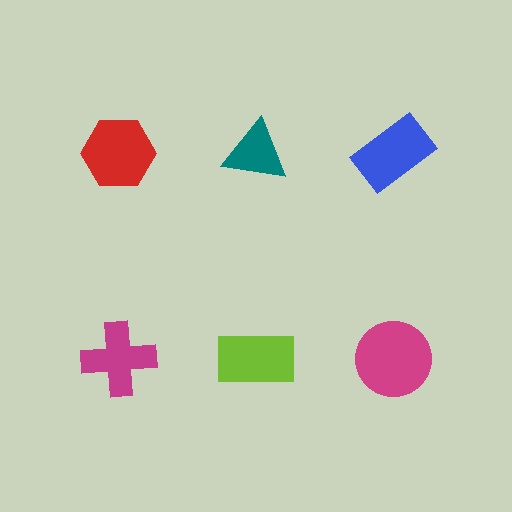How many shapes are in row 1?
3 shapes.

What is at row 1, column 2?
A teal triangle.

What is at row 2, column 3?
A magenta circle.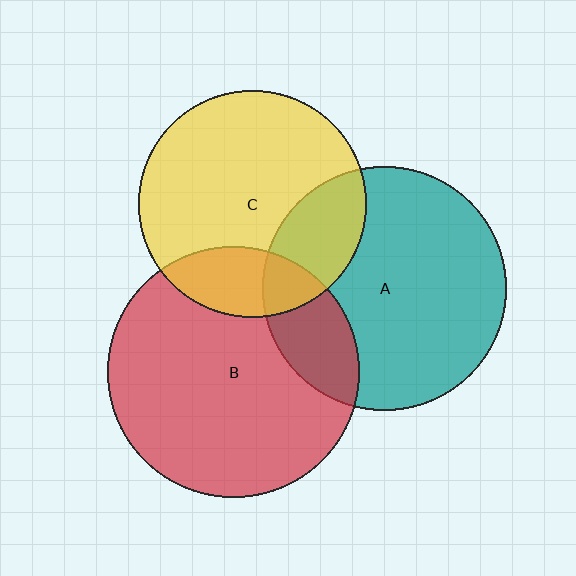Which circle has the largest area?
Circle B (red).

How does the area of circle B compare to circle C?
Approximately 1.2 times.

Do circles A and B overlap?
Yes.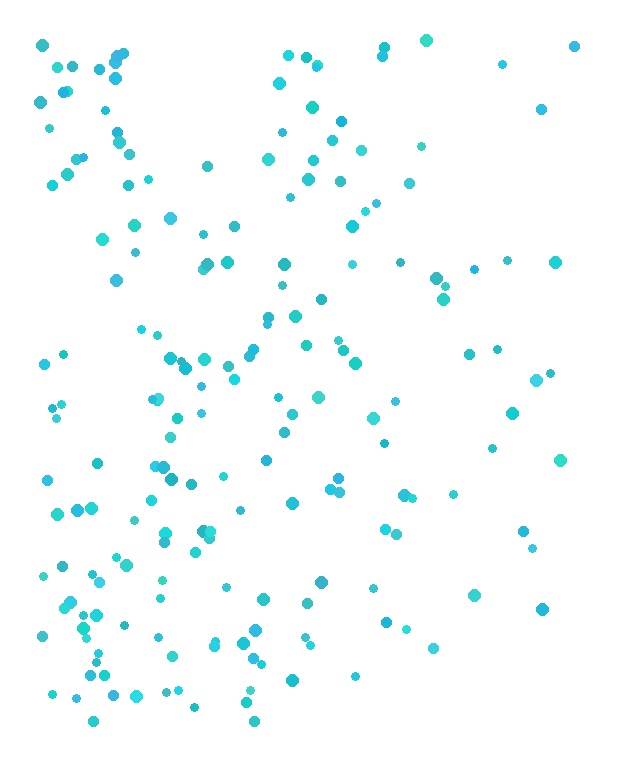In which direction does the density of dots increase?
From right to left, with the left side densest.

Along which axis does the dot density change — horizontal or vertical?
Horizontal.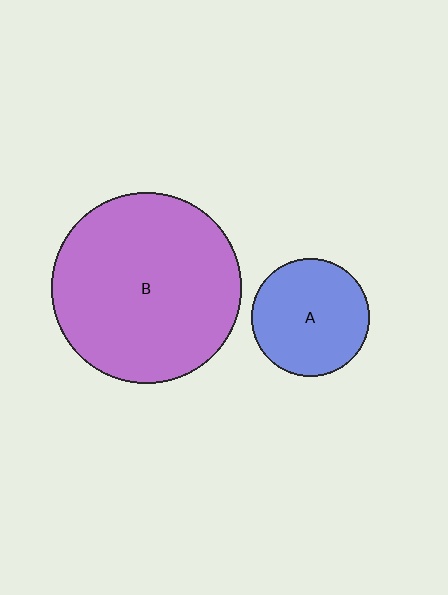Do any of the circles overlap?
No, none of the circles overlap.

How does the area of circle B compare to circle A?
Approximately 2.6 times.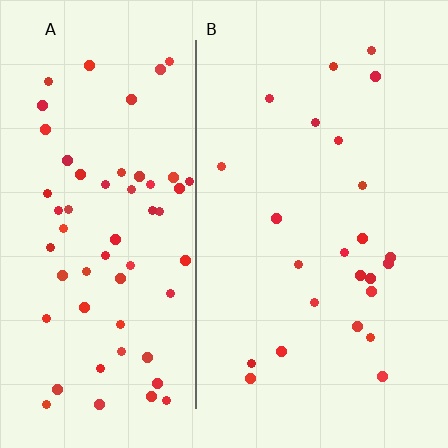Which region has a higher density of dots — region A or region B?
A (the left).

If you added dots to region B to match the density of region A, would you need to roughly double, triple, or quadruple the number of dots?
Approximately triple.